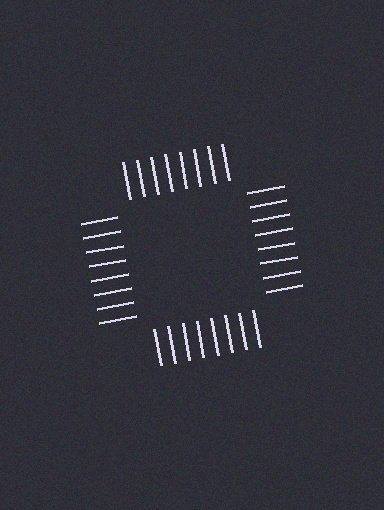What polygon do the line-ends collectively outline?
An illusory square — the line segments terminate on its edges but no continuous stroke is drawn.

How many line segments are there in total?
32 — 8 along each of the 4 edges.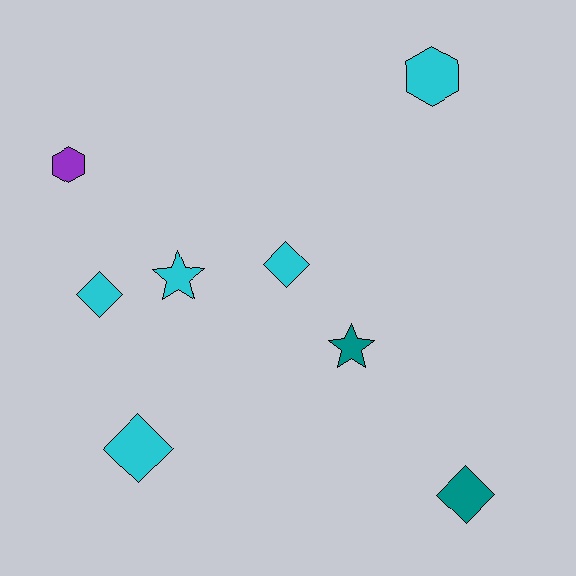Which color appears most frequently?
Cyan, with 5 objects.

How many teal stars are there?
There is 1 teal star.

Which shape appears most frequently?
Diamond, with 4 objects.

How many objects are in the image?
There are 8 objects.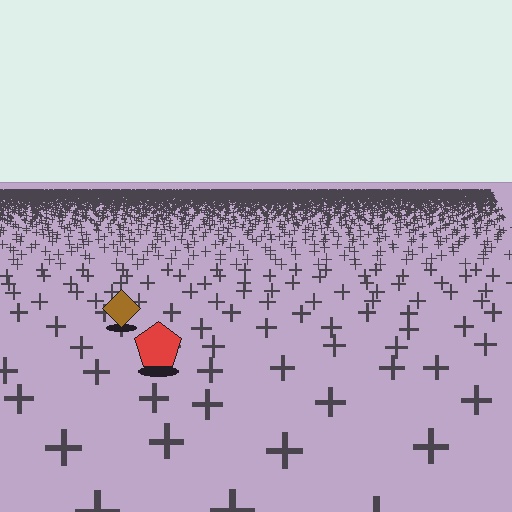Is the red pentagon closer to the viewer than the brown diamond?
Yes. The red pentagon is closer — you can tell from the texture gradient: the ground texture is coarser near it.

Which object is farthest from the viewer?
The brown diamond is farthest from the viewer. It appears smaller and the ground texture around it is denser.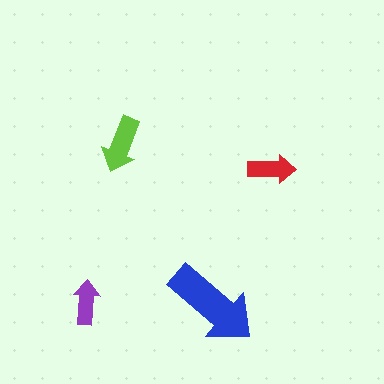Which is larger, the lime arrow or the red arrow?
The lime one.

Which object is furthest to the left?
The purple arrow is leftmost.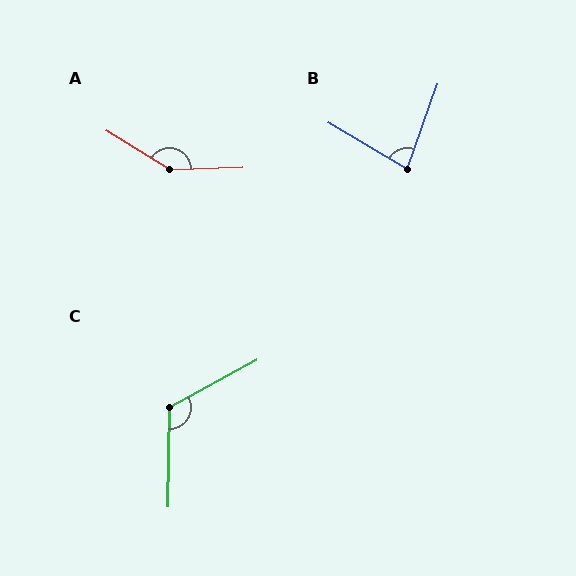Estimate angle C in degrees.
Approximately 119 degrees.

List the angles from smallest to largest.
B (79°), C (119°), A (147°).